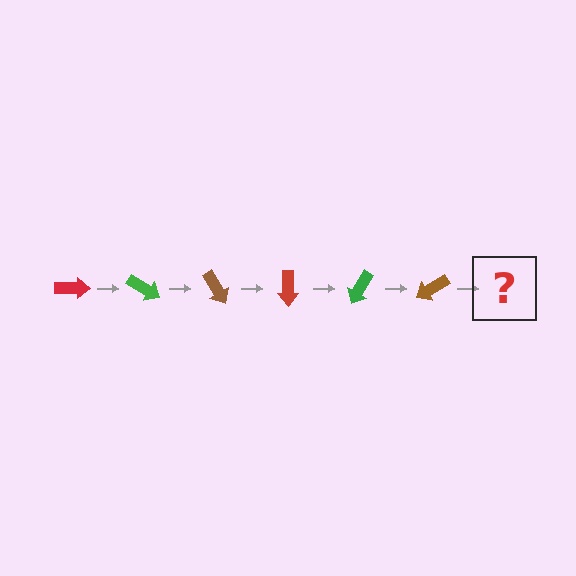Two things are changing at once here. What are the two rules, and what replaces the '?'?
The two rules are that it rotates 30 degrees each step and the color cycles through red, green, and brown. The '?' should be a red arrow, rotated 180 degrees from the start.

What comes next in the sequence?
The next element should be a red arrow, rotated 180 degrees from the start.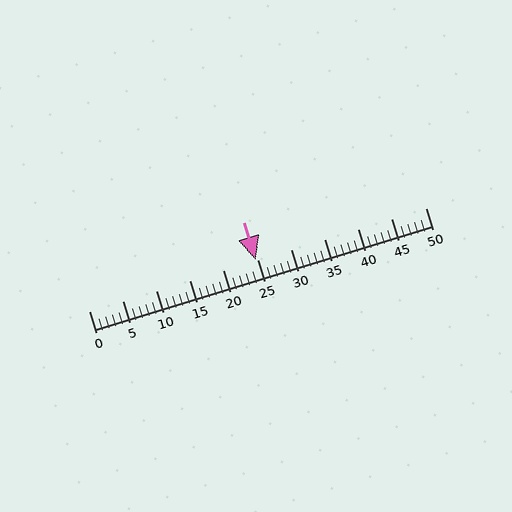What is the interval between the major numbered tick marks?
The major tick marks are spaced 5 units apart.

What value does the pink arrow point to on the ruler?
The pink arrow points to approximately 25.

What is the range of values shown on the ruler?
The ruler shows values from 0 to 50.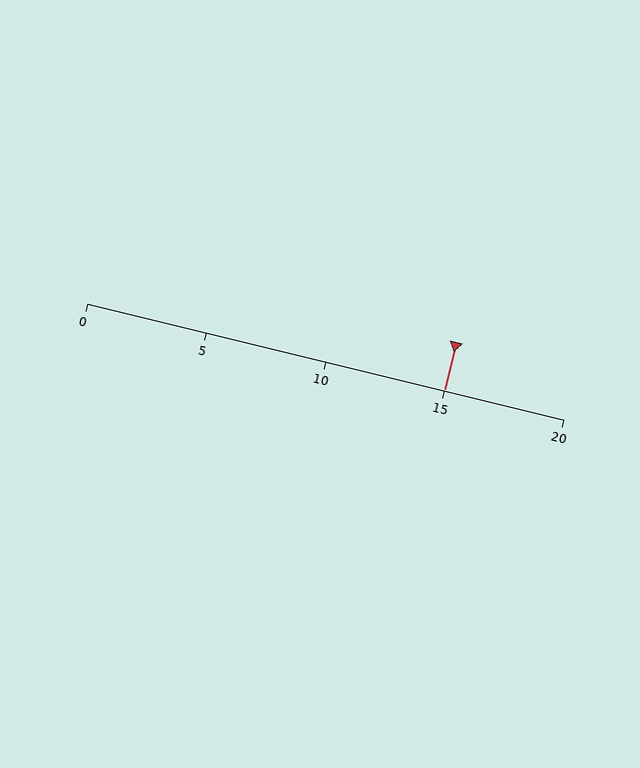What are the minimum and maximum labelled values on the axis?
The axis runs from 0 to 20.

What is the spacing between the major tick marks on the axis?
The major ticks are spaced 5 apart.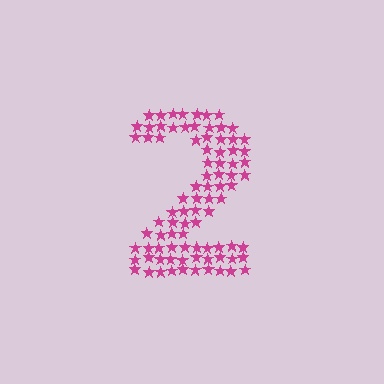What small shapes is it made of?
It is made of small stars.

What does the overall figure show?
The overall figure shows the digit 2.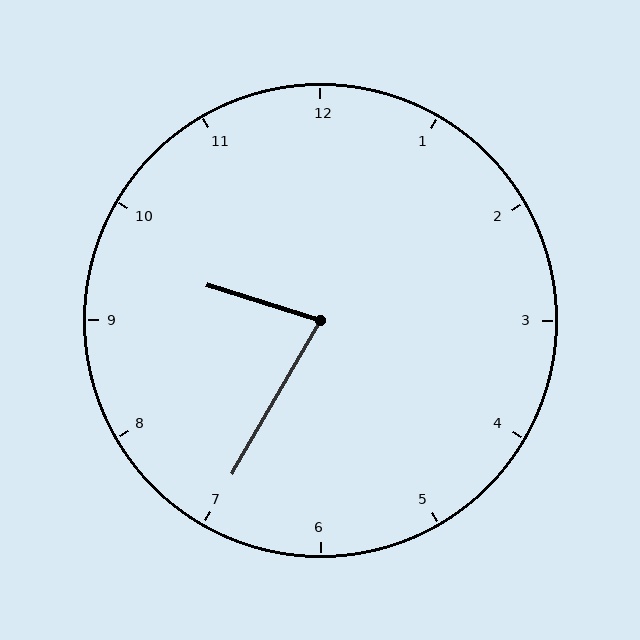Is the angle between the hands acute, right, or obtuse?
It is acute.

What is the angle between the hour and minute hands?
Approximately 78 degrees.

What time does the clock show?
9:35.